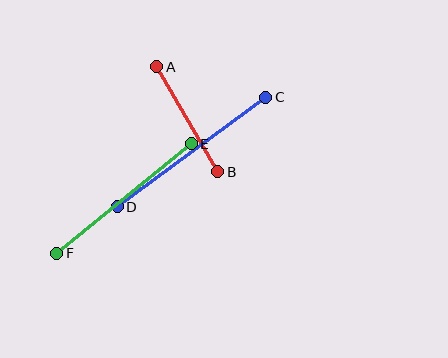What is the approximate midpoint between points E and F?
The midpoint is at approximately (124, 199) pixels.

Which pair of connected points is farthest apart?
Points C and D are farthest apart.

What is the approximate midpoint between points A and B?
The midpoint is at approximately (187, 119) pixels.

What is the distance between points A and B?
The distance is approximately 121 pixels.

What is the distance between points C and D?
The distance is approximately 184 pixels.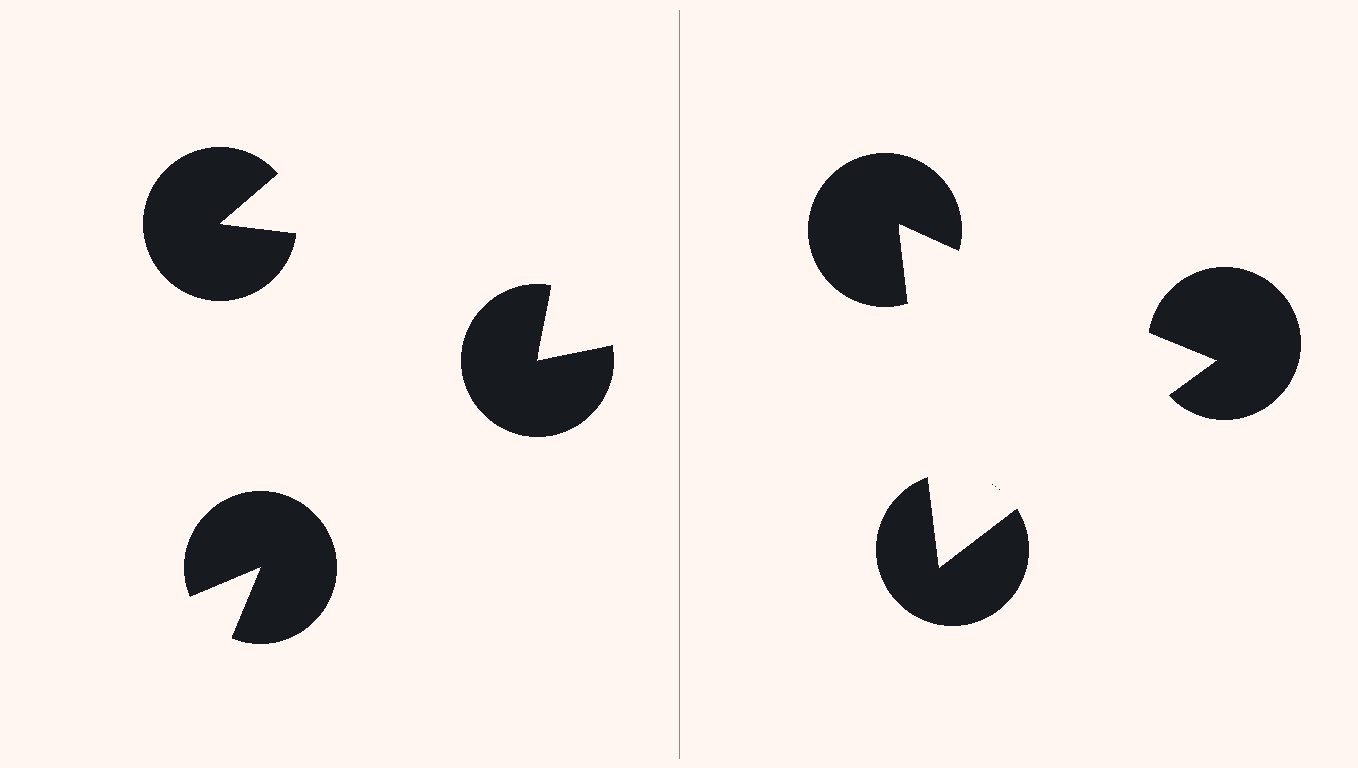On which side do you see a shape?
An illusory triangle appears on the right side. On the left side the wedge cuts are rotated, so no coherent shape forms.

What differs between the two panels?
The pac-man discs are positioned identically on both sides; only the wedge orientations differ. On the right they align to a triangle; on the left they are misaligned.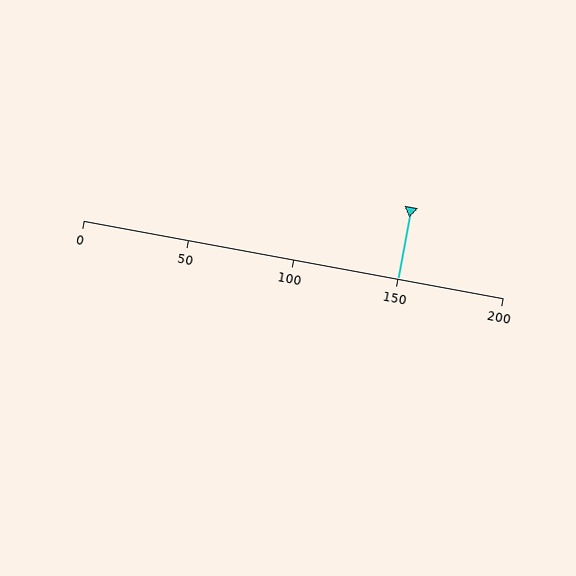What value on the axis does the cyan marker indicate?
The marker indicates approximately 150.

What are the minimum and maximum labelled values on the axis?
The axis runs from 0 to 200.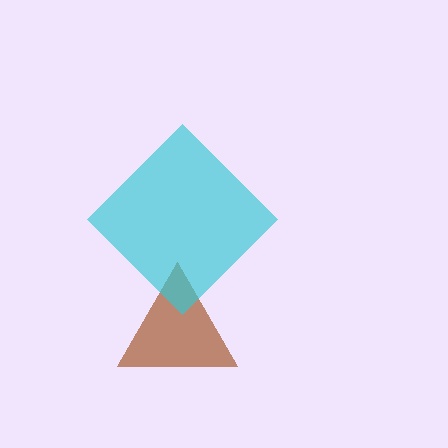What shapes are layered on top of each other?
The layered shapes are: a brown triangle, a cyan diamond.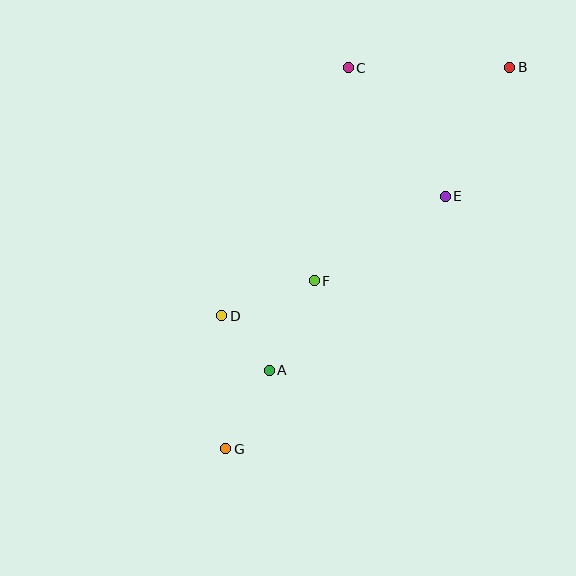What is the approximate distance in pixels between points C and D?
The distance between C and D is approximately 278 pixels.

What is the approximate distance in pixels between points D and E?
The distance between D and E is approximately 253 pixels.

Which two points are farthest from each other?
Points B and G are farthest from each other.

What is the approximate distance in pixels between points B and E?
The distance between B and E is approximately 144 pixels.